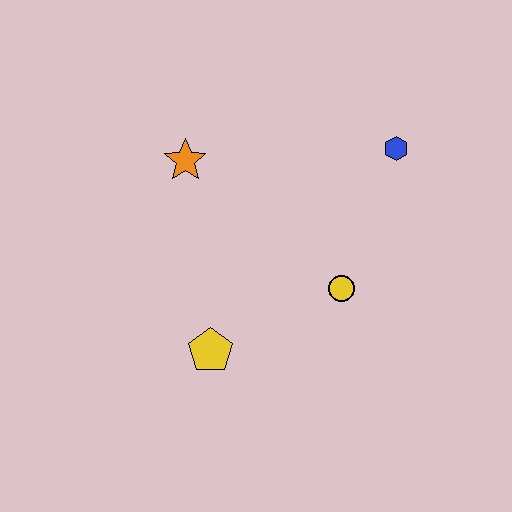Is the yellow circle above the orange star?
No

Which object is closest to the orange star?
The yellow pentagon is closest to the orange star.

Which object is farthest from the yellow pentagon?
The blue hexagon is farthest from the yellow pentagon.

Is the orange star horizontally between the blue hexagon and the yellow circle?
No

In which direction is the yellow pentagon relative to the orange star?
The yellow pentagon is below the orange star.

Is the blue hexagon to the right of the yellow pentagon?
Yes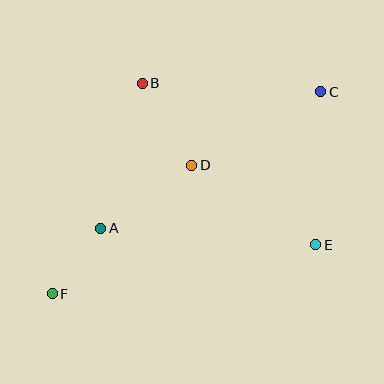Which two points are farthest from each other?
Points C and F are farthest from each other.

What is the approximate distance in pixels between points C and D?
The distance between C and D is approximately 149 pixels.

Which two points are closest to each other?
Points A and F are closest to each other.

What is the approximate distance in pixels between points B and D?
The distance between B and D is approximately 96 pixels.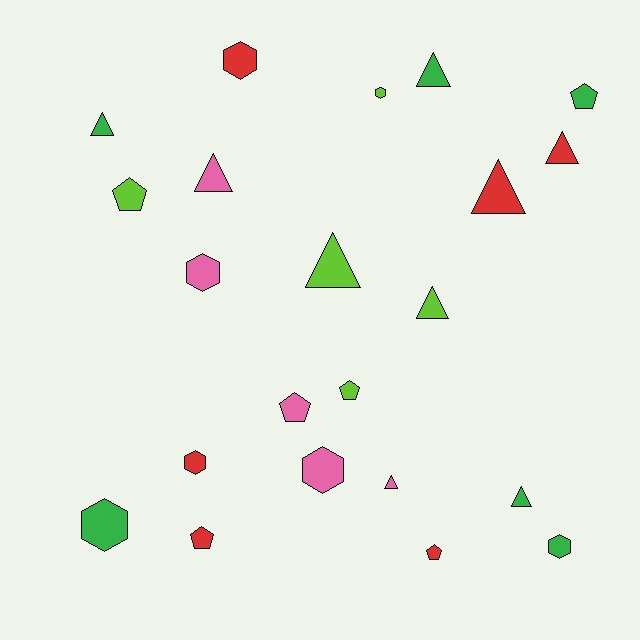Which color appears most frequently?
Green, with 6 objects.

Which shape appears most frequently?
Triangle, with 9 objects.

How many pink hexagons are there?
There are 2 pink hexagons.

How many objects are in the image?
There are 22 objects.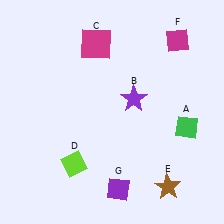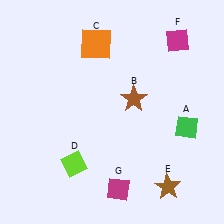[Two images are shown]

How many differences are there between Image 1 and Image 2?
There are 3 differences between the two images.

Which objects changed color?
B changed from purple to brown. C changed from magenta to orange. G changed from purple to magenta.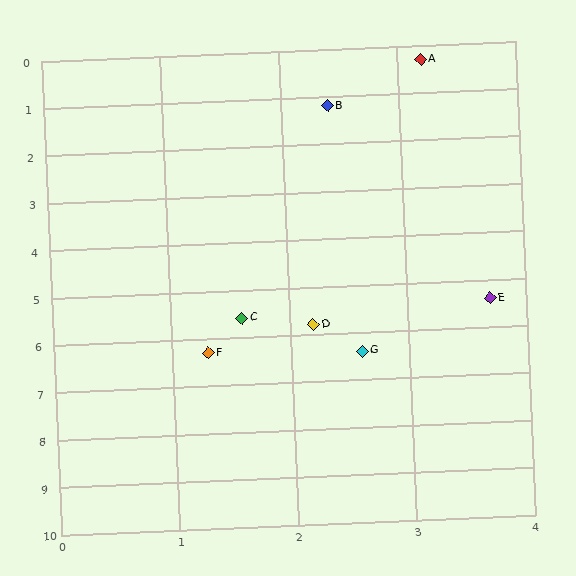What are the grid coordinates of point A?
Point A is at approximately (3.2, 0.3).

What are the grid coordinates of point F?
Point F is at approximately (1.3, 6.3).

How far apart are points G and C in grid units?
Points G and C are about 1.3 grid units apart.